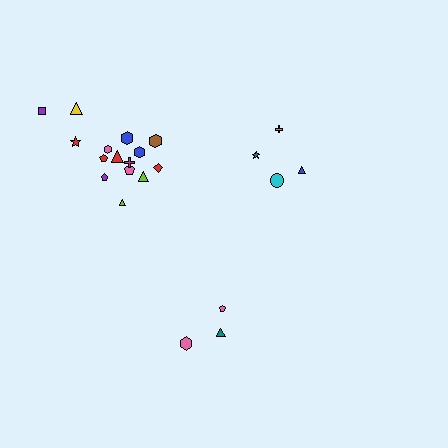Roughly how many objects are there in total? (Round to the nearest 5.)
Roughly 20 objects in total.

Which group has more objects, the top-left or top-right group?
The top-left group.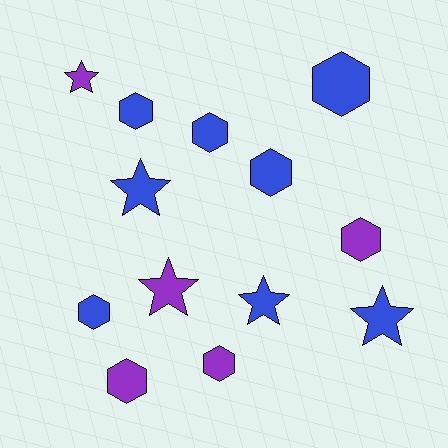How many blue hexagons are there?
There are 5 blue hexagons.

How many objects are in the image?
There are 13 objects.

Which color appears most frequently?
Blue, with 8 objects.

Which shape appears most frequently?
Hexagon, with 8 objects.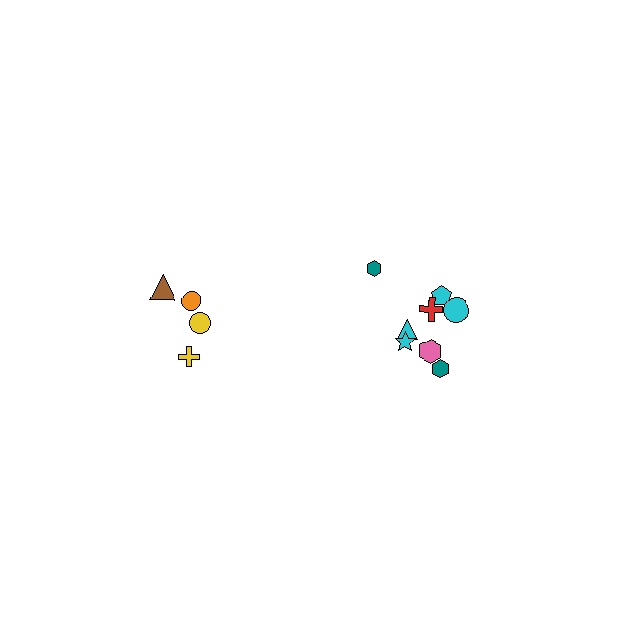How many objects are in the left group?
There are 4 objects.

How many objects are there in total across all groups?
There are 12 objects.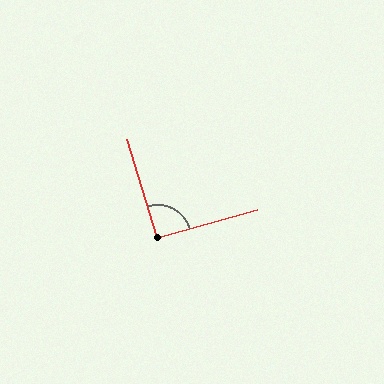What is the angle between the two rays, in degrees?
Approximately 91 degrees.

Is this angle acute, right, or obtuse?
It is approximately a right angle.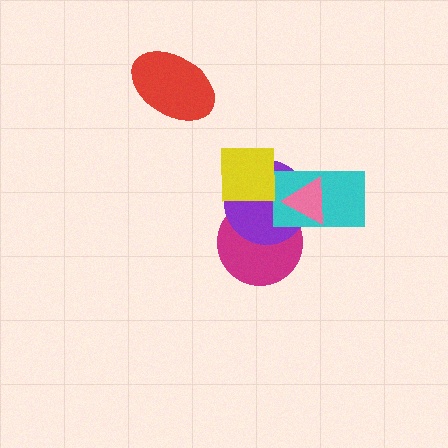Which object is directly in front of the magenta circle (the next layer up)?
The purple circle is directly in front of the magenta circle.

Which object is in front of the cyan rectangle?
The pink triangle is in front of the cyan rectangle.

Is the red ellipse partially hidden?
No, no other shape covers it.